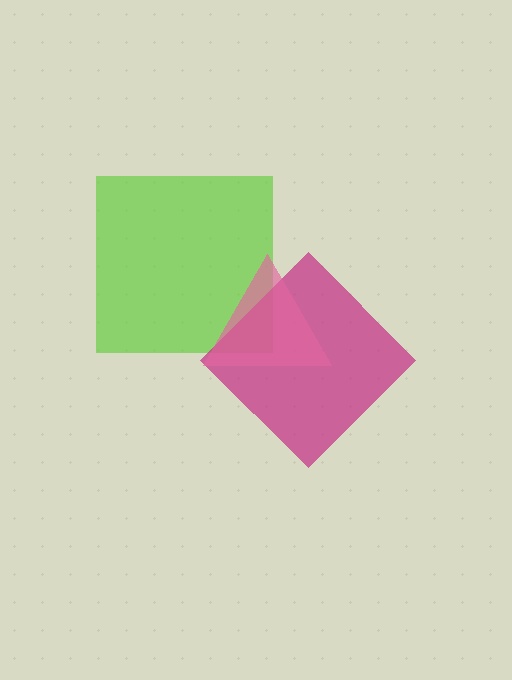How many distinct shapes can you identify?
There are 3 distinct shapes: a lime square, a magenta diamond, a pink triangle.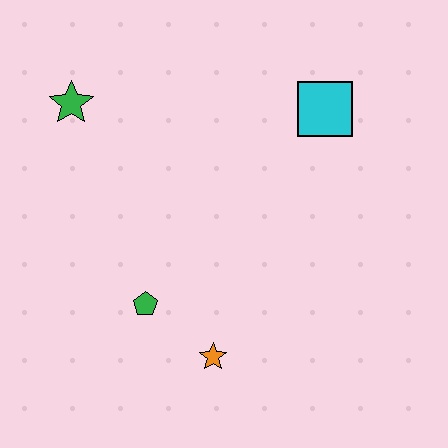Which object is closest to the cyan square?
The green star is closest to the cyan square.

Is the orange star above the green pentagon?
No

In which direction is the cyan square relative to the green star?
The cyan square is to the right of the green star.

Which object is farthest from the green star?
The orange star is farthest from the green star.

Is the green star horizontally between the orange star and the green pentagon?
No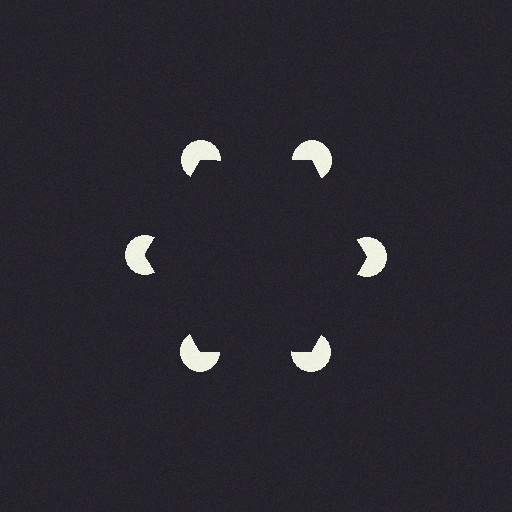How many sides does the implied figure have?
6 sides.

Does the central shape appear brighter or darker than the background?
It typically appears slightly darker than the background, even though no actual brightness change is drawn.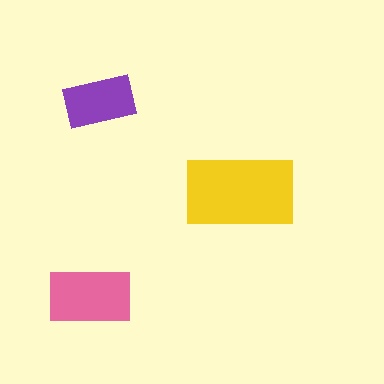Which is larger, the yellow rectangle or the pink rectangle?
The yellow one.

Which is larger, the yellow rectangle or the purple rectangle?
The yellow one.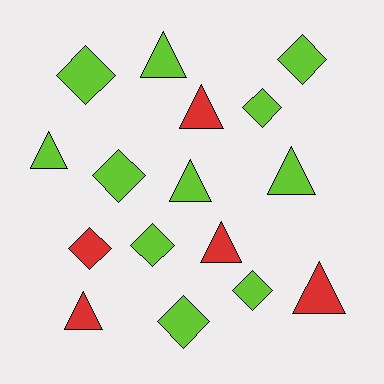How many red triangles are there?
There are 4 red triangles.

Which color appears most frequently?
Lime, with 11 objects.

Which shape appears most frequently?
Diamond, with 8 objects.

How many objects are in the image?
There are 16 objects.